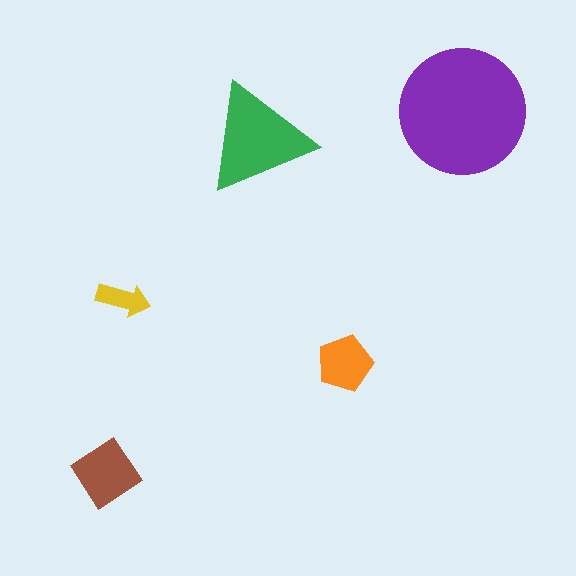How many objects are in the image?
There are 5 objects in the image.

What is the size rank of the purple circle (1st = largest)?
1st.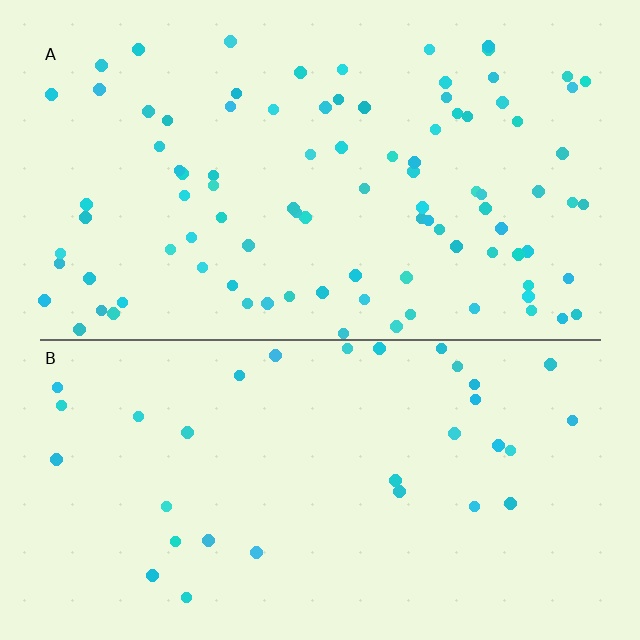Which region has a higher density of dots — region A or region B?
A (the top).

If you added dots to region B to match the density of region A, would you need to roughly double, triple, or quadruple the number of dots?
Approximately triple.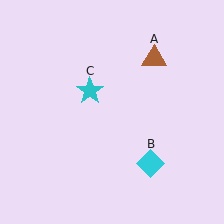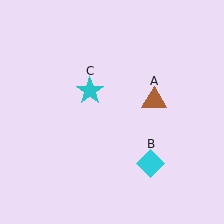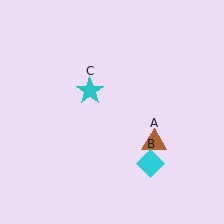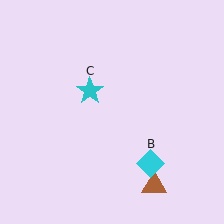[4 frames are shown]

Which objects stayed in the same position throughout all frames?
Cyan diamond (object B) and cyan star (object C) remained stationary.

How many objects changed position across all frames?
1 object changed position: brown triangle (object A).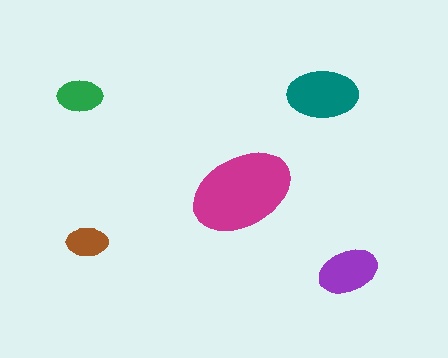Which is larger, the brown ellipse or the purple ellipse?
The purple one.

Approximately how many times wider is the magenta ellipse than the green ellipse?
About 2 times wider.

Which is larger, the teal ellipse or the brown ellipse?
The teal one.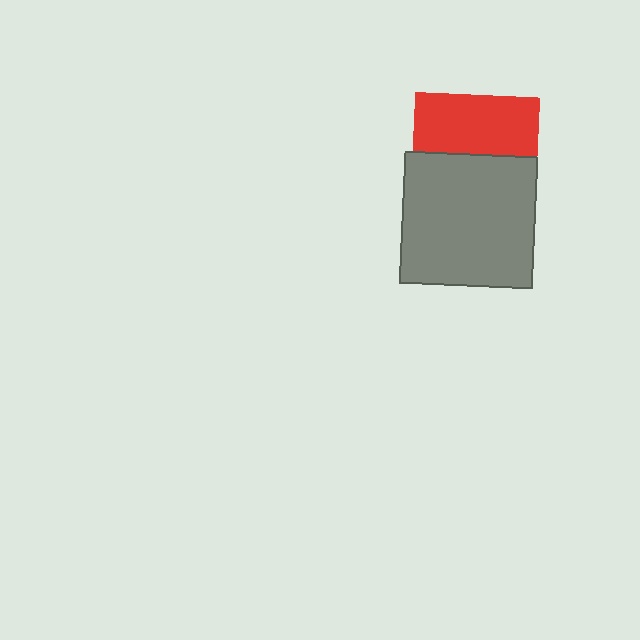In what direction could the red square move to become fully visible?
The red square could move up. That would shift it out from behind the gray square entirely.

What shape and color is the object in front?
The object in front is a gray square.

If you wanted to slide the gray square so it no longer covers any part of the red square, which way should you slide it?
Slide it down — that is the most direct way to separate the two shapes.